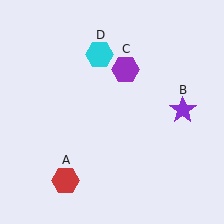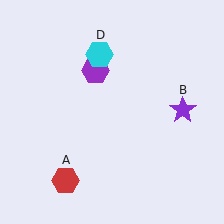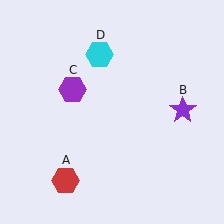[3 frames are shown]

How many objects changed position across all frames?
1 object changed position: purple hexagon (object C).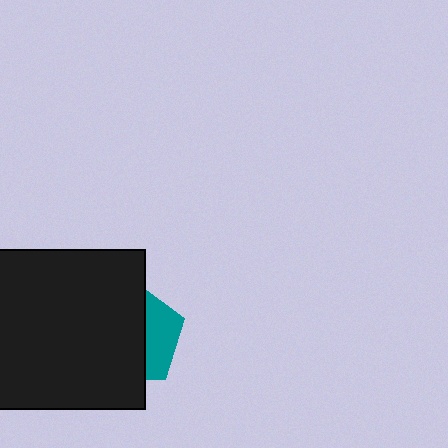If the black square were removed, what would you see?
You would see the complete teal pentagon.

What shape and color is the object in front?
The object in front is a black square.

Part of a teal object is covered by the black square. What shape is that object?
It is a pentagon.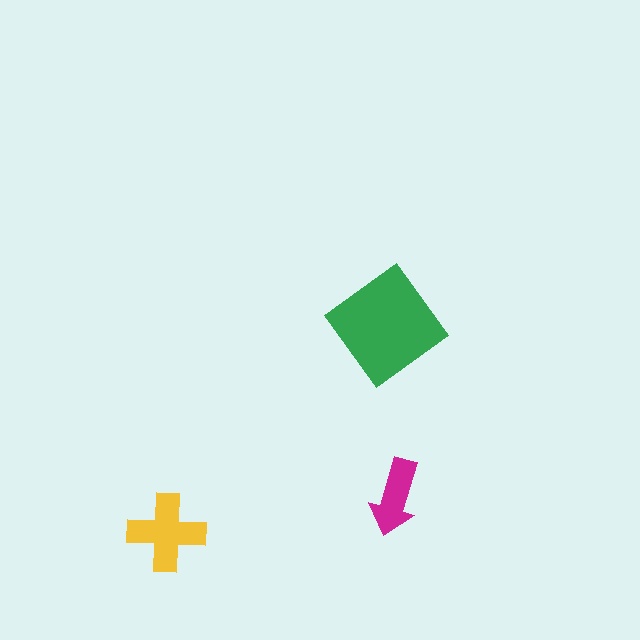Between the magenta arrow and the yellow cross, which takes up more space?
The yellow cross.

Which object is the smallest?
The magenta arrow.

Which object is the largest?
The green diamond.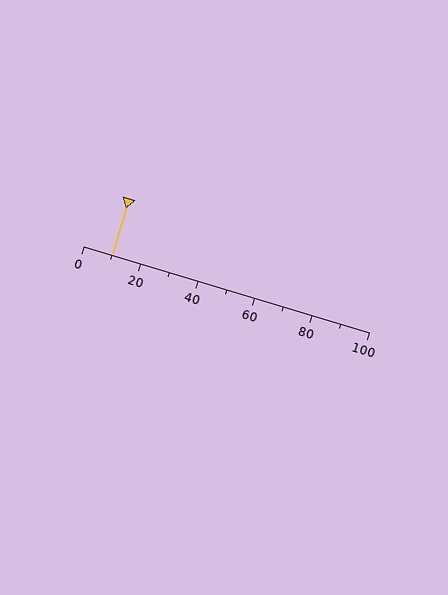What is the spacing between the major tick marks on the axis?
The major ticks are spaced 20 apart.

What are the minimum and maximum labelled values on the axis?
The axis runs from 0 to 100.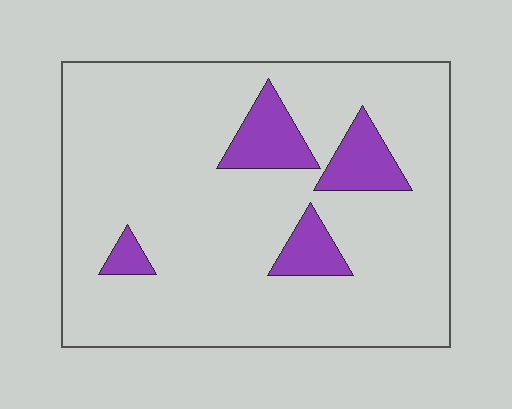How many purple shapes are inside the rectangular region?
4.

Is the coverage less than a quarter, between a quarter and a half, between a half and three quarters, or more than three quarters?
Less than a quarter.